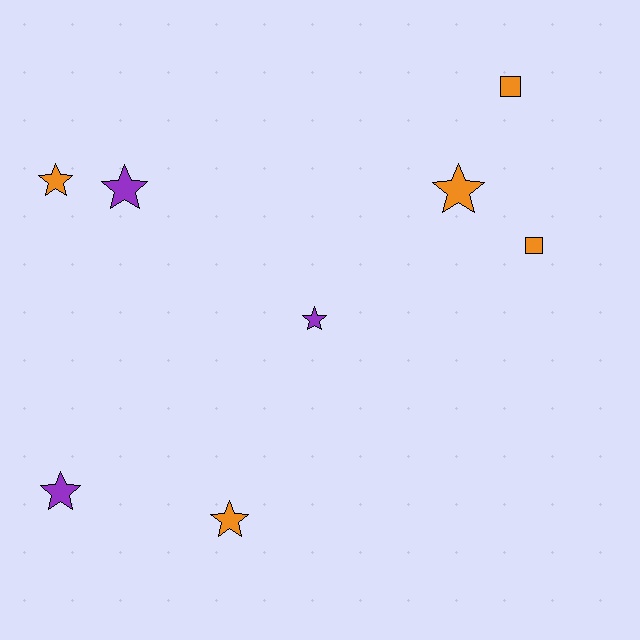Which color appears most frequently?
Orange, with 5 objects.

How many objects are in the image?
There are 8 objects.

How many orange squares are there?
There are 2 orange squares.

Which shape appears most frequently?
Star, with 6 objects.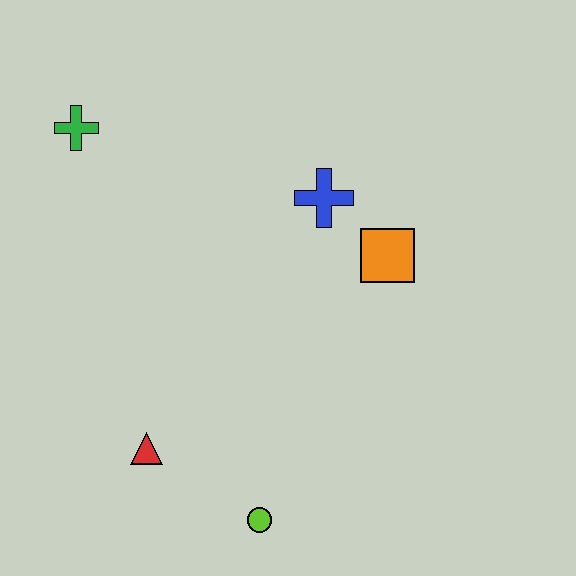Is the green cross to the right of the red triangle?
No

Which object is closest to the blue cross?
The orange square is closest to the blue cross.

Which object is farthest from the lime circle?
The green cross is farthest from the lime circle.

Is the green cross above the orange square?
Yes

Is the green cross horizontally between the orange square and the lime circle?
No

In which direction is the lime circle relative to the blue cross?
The lime circle is below the blue cross.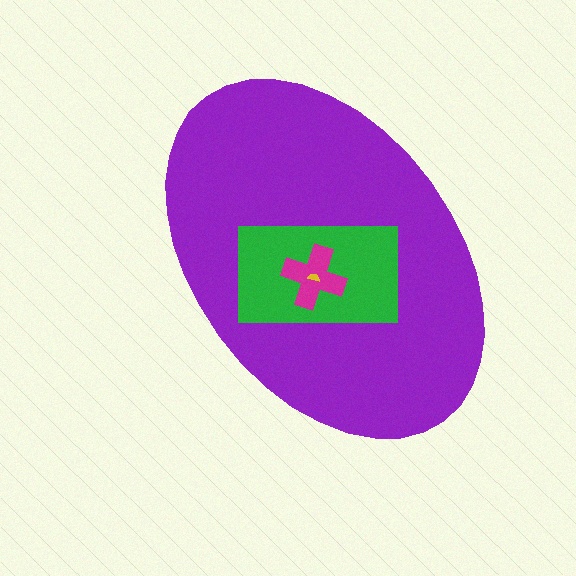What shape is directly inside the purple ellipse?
The green rectangle.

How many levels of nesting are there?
4.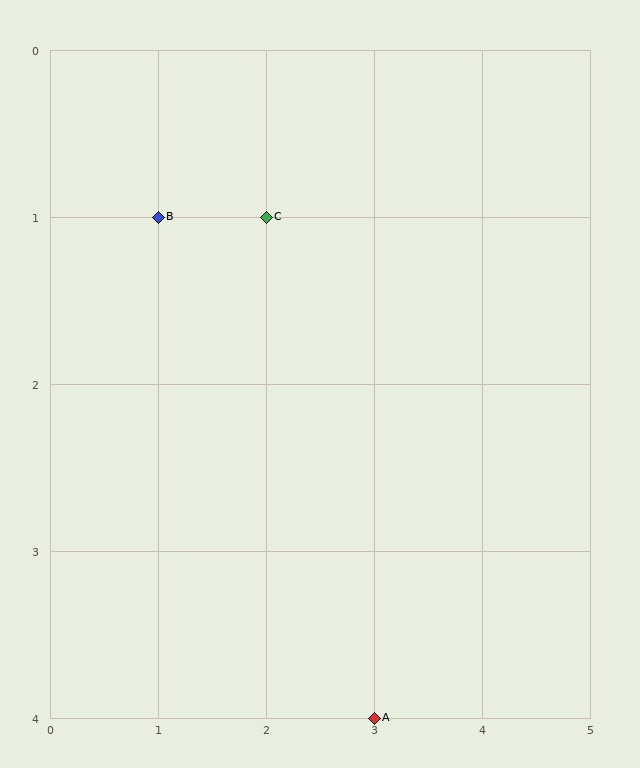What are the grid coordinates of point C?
Point C is at grid coordinates (2, 1).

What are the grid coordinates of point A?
Point A is at grid coordinates (3, 4).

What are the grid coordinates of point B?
Point B is at grid coordinates (1, 1).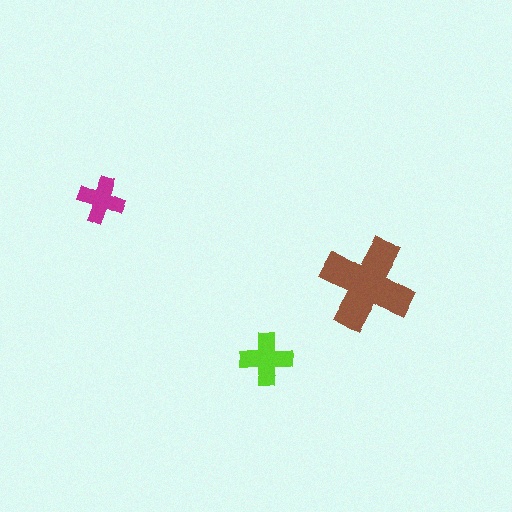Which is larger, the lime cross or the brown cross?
The brown one.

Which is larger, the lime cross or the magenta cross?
The lime one.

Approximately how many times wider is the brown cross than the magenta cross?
About 2 times wider.